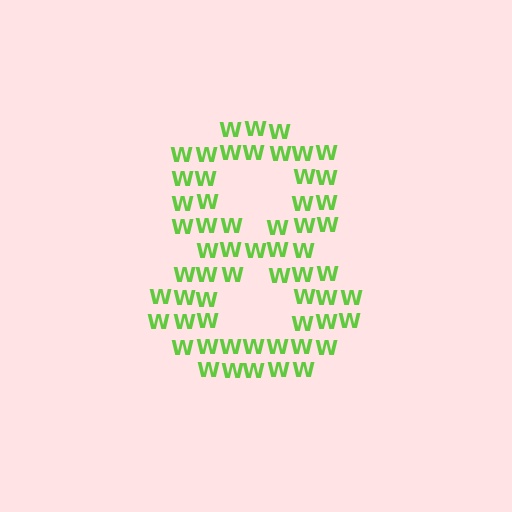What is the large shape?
The large shape is the digit 8.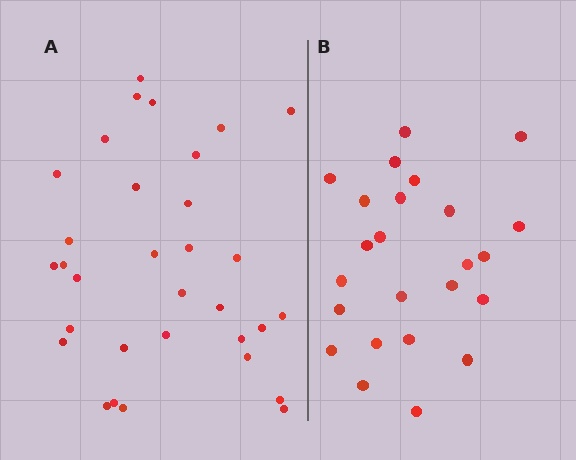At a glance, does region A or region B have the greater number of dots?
Region A (the left region) has more dots.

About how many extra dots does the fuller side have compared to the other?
Region A has roughly 8 or so more dots than region B.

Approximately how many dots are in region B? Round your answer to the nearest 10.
About 20 dots. (The exact count is 24, which rounds to 20.)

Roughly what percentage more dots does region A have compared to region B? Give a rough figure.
About 35% more.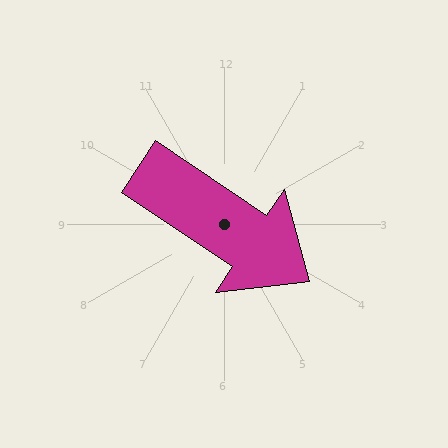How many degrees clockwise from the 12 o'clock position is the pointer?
Approximately 124 degrees.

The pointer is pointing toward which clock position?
Roughly 4 o'clock.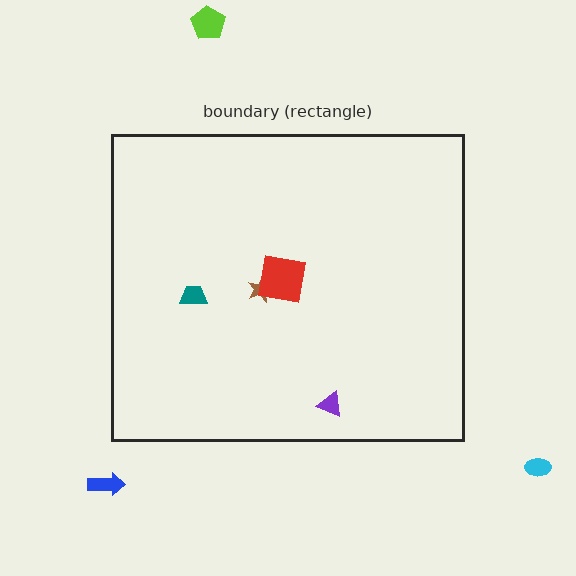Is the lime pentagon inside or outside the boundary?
Outside.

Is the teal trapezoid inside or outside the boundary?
Inside.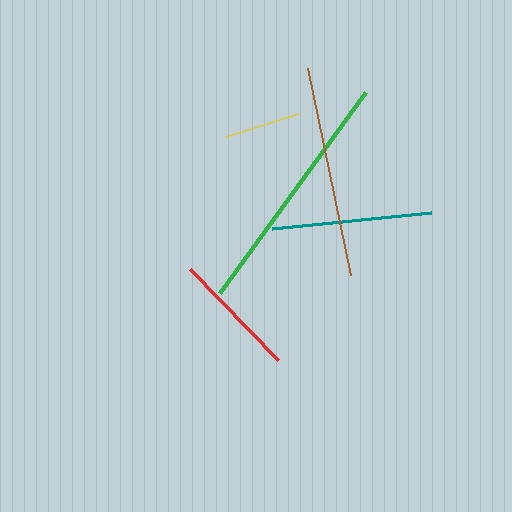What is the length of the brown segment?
The brown segment is approximately 212 pixels long.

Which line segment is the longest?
The green line is the longest at approximately 249 pixels.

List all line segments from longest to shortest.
From longest to shortest: green, brown, teal, red, yellow.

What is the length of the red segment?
The red segment is approximately 126 pixels long.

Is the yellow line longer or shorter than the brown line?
The brown line is longer than the yellow line.